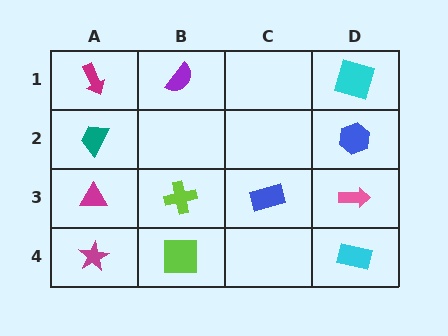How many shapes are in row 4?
3 shapes.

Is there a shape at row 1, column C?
No, that cell is empty.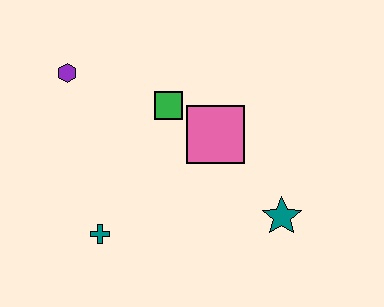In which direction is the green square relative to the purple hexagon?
The green square is to the right of the purple hexagon.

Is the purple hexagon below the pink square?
No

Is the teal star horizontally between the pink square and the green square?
No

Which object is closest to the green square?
The pink square is closest to the green square.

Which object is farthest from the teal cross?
The teal star is farthest from the teal cross.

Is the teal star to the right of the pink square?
Yes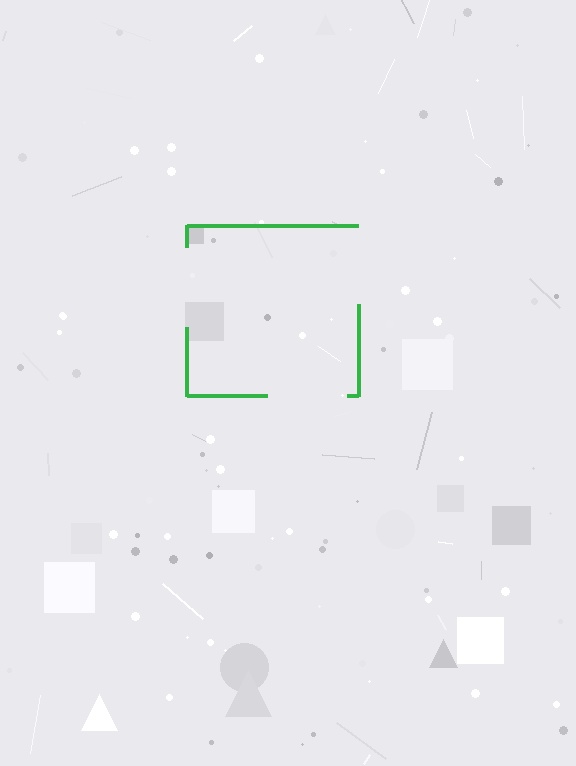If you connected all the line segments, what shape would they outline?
They would outline a square.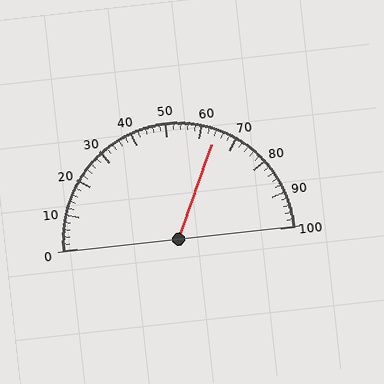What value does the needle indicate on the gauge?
The needle indicates approximately 64.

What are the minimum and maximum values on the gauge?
The gauge ranges from 0 to 100.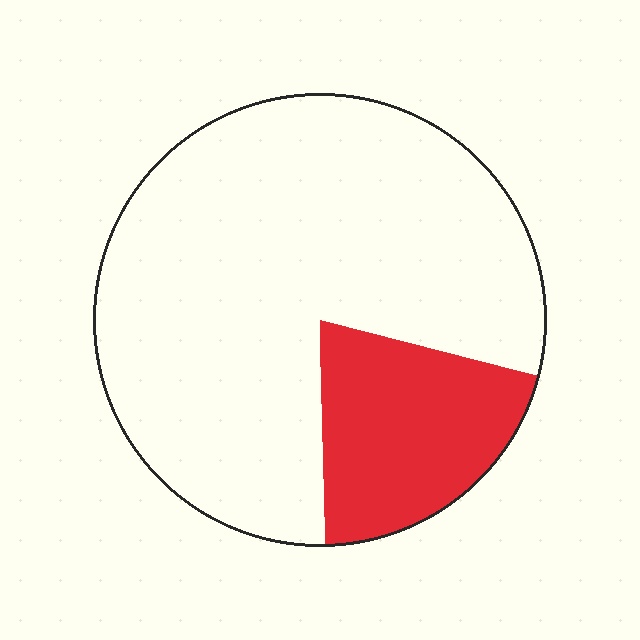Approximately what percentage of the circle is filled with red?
Approximately 20%.